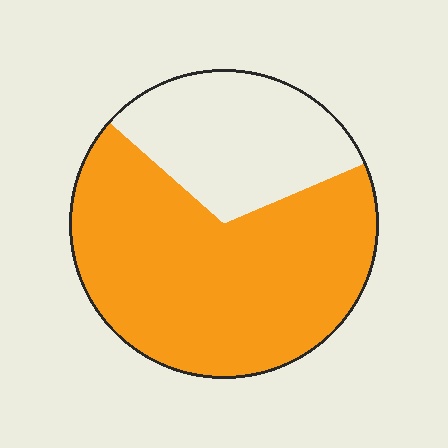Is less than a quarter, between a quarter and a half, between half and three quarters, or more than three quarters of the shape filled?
Between half and three quarters.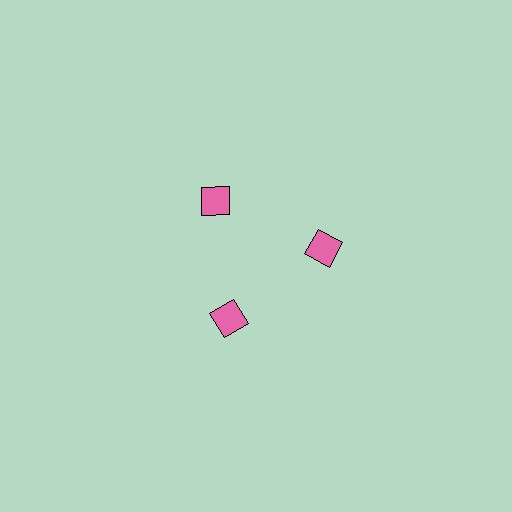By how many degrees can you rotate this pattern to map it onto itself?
The pattern maps onto itself every 120 degrees of rotation.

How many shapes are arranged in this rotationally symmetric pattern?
There are 3 shapes, arranged in 3 groups of 1.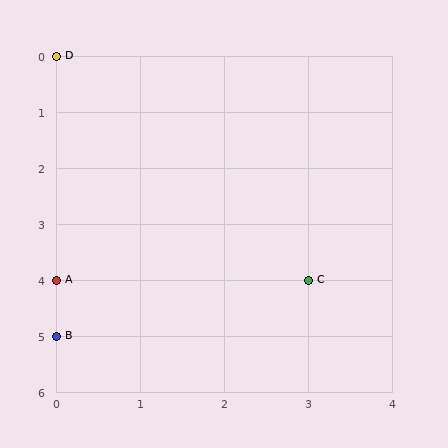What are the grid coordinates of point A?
Point A is at grid coordinates (0, 4).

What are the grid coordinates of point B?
Point B is at grid coordinates (0, 5).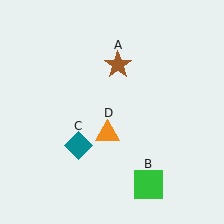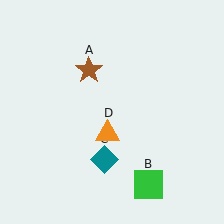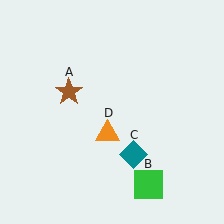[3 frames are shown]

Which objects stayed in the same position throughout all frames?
Green square (object B) and orange triangle (object D) remained stationary.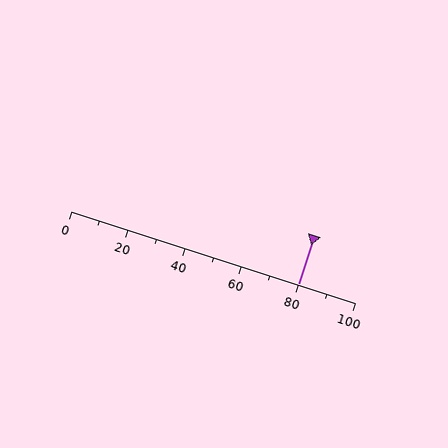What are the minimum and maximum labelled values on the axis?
The axis runs from 0 to 100.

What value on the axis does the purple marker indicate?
The marker indicates approximately 80.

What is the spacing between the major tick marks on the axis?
The major ticks are spaced 20 apart.